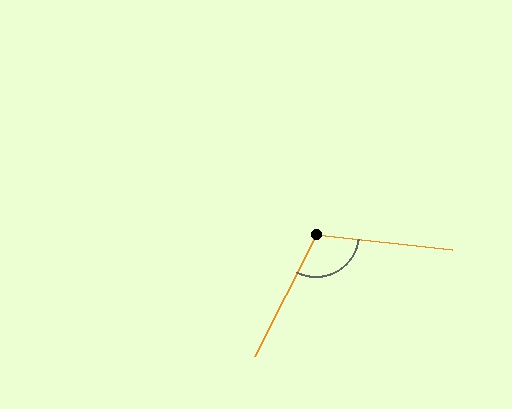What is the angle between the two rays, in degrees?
Approximately 110 degrees.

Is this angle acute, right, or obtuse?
It is obtuse.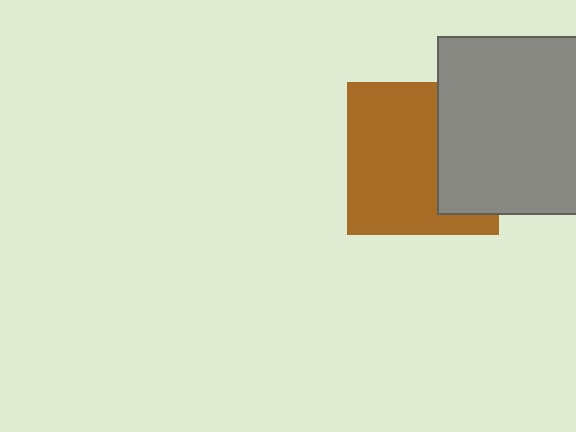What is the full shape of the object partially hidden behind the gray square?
The partially hidden object is a brown square.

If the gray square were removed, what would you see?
You would see the complete brown square.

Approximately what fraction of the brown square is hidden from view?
Roughly 35% of the brown square is hidden behind the gray square.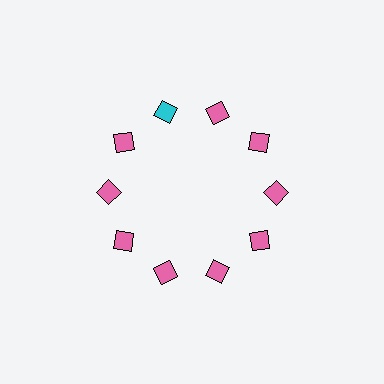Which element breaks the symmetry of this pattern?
The cyan square at roughly the 11 o'clock position breaks the symmetry. All other shapes are pink squares.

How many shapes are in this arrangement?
There are 10 shapes arranged in a ring pattern.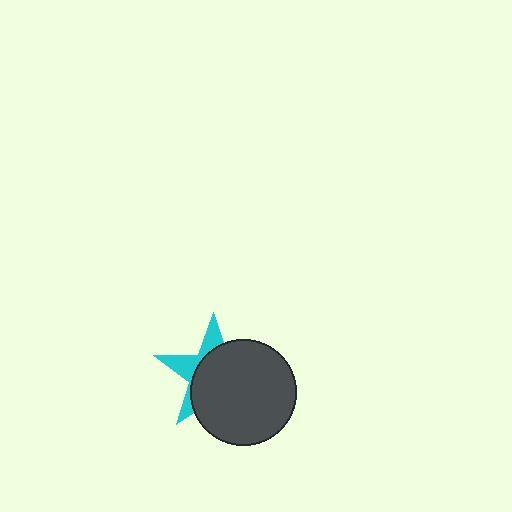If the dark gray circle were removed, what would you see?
You would see the complete cyan star.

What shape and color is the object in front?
The object in front is a dark gray circle.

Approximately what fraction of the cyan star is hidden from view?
Roughly 68% of the cyan star is hidden behind the dark gray circle.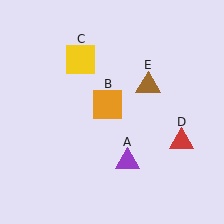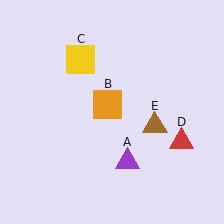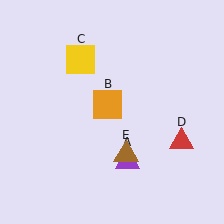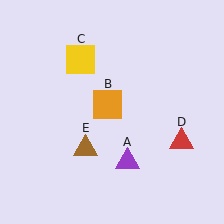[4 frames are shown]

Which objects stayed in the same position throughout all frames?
Purple triangle (object A) and orange square (object B) and yellow square (object C) and red triangle (object D) remained stationary.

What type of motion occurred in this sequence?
The brown triangle (object E) rotated clockwise around the center of the scene.